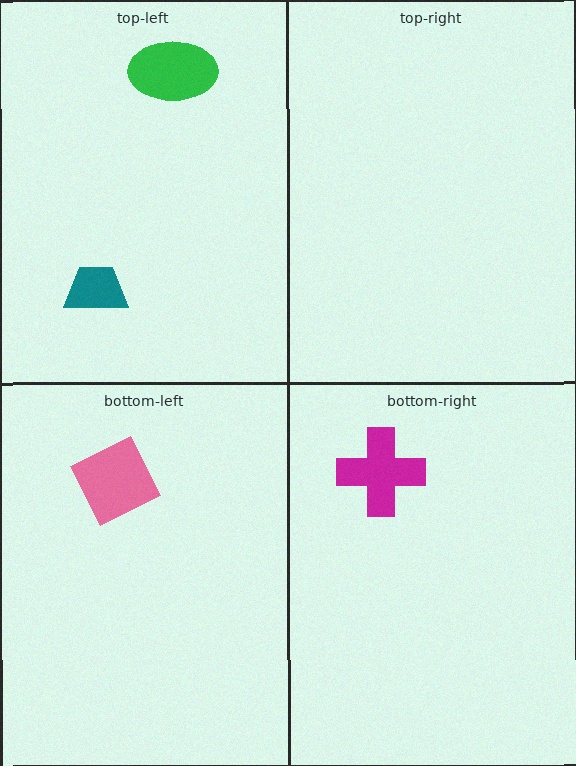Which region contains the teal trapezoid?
The top-left region.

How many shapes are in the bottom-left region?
1.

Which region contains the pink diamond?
The bottom-left region.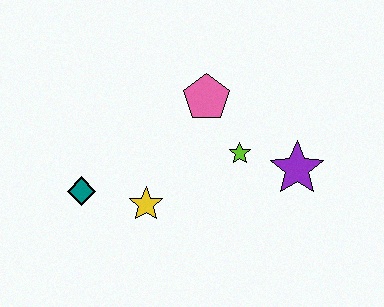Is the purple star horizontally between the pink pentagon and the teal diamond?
No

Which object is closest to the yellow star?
The teal diamond is closest to the yellow star.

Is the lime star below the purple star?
No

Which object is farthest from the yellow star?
The purple star is farthest from the yellow star.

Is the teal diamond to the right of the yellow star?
No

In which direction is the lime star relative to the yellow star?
The lime star is to the right of the yellow star.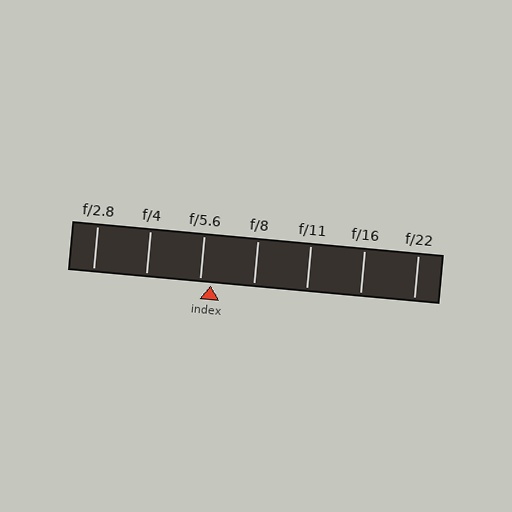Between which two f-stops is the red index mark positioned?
The index mark is between f/5.6 and f/8.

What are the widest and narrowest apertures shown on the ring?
The widest aperture shown is f/2.8 and the narrowest is f/22.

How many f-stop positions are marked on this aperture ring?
There are 7 f-stop positions marked.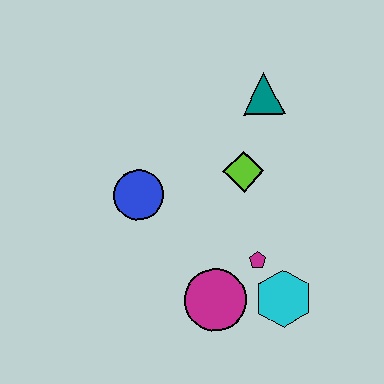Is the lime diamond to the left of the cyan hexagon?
Yes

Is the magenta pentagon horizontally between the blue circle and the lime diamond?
No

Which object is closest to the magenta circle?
The magenta pentagon is closest to the magenta circle.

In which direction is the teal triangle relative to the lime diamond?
The teal triangle is above the lime diamond.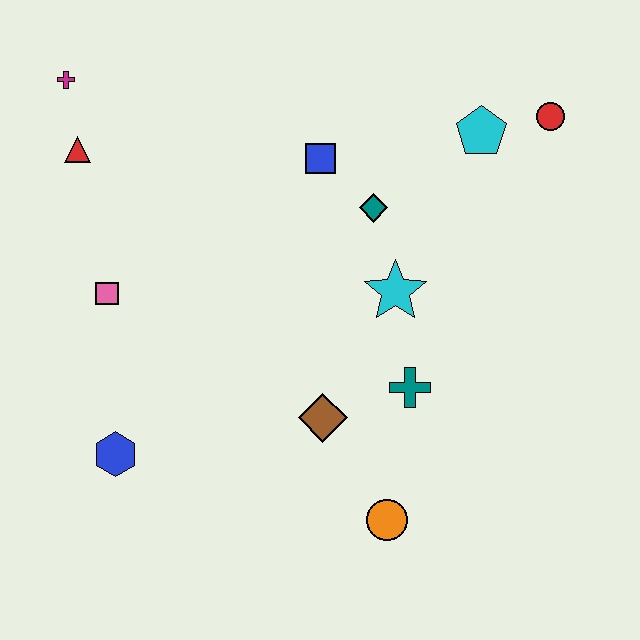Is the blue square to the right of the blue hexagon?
Yes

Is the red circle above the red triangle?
Yes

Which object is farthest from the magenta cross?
The orange circle is farthest from the magenta cross.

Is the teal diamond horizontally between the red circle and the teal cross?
No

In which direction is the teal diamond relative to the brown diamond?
The teal diamond is above the brown diamond.